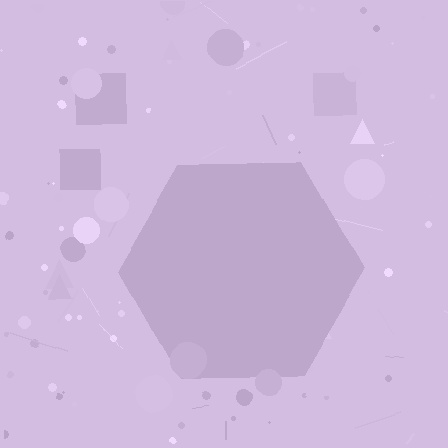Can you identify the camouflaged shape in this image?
The camouflaged shape is a hexagon.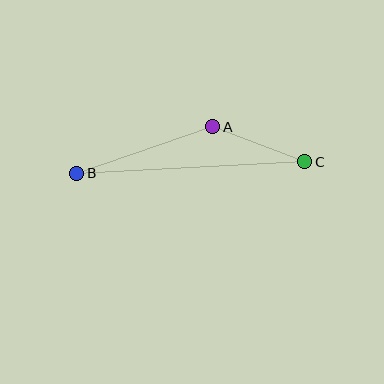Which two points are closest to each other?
Points A and C are closest to each other.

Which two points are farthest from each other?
Points B and C are farthest from each other.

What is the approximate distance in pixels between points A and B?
The distance between A and B is approximately 144 pixels.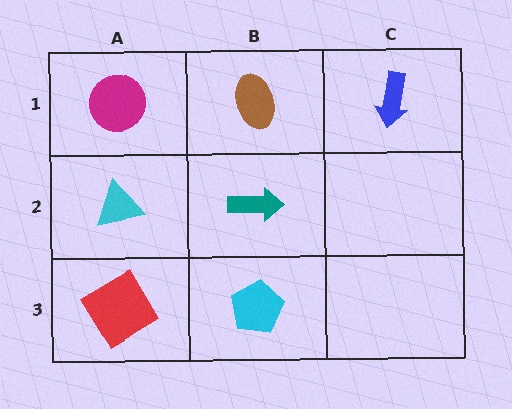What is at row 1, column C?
A blue arrow.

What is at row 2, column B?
A teal arrow.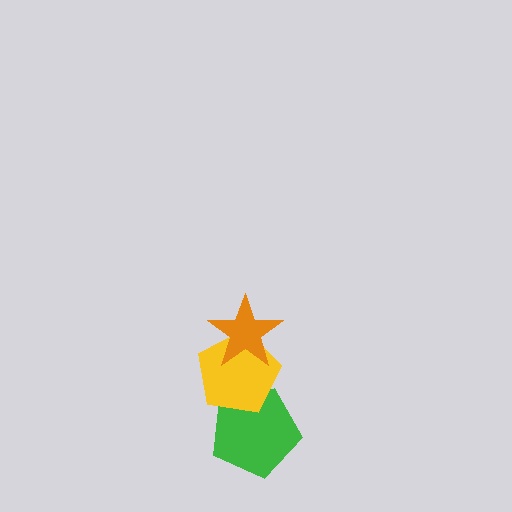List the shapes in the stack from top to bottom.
From top to bottom: the orange star, the yellow pentagon, the green pentagon.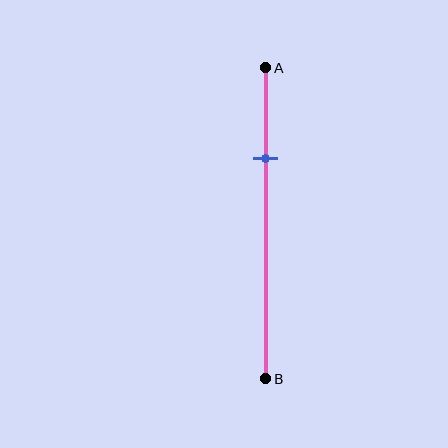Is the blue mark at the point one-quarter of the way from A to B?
No, the mark is at about 30% from A, not at the 25% one-quarter point.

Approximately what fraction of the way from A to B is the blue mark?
The blue mark is approximately 30% of the way from A to B.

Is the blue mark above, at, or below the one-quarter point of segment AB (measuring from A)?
The blue mark is below the one-quarter point of segment AB.